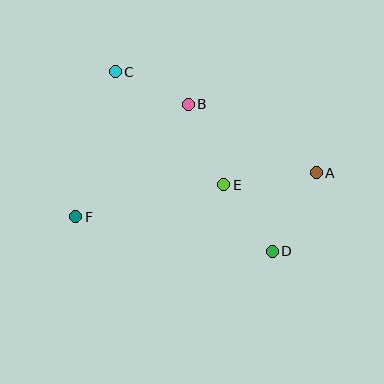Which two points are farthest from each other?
Points A and F are farthest from each other.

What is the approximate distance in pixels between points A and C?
The distance between A and C is approximately 225 pixels.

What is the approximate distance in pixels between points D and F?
The distance between D and F is approximately 199 pixels.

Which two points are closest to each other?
Points B and C are closest to each other.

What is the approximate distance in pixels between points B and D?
The distance between B and D is approximately 169 pixels.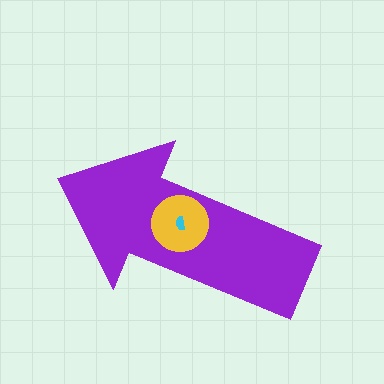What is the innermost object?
The cyan semicircle.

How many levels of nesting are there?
3.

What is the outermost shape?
The purple arrow.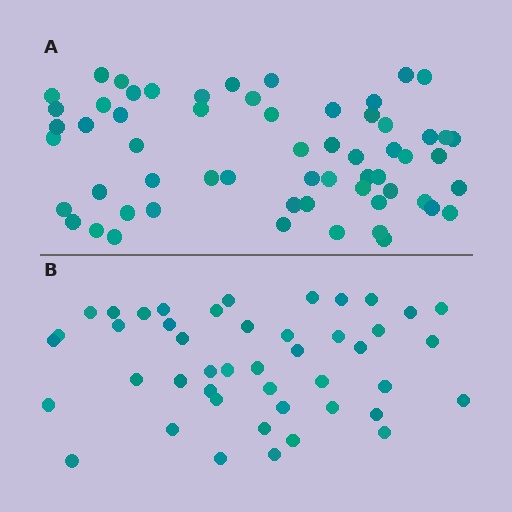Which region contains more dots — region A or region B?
Region A (the top region) has more dots.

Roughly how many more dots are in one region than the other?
Region A has approximately 15 more dots than region B.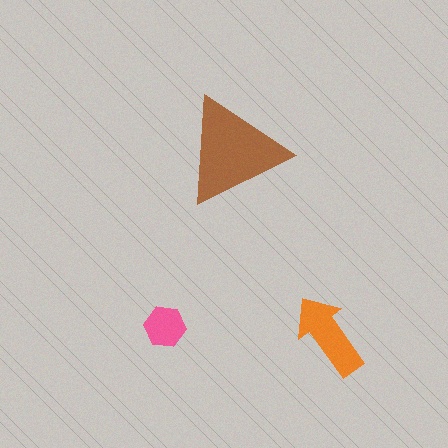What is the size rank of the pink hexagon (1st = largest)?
3rd.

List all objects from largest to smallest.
The brown triangle, the orange arrow, the pink hexagon.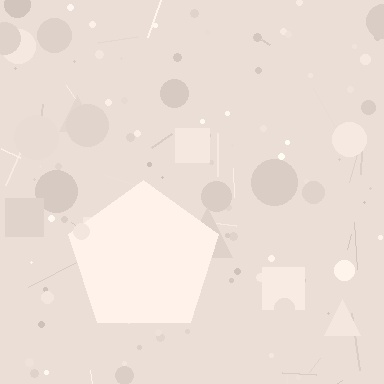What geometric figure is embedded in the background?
A pentagon is embedded in the background.